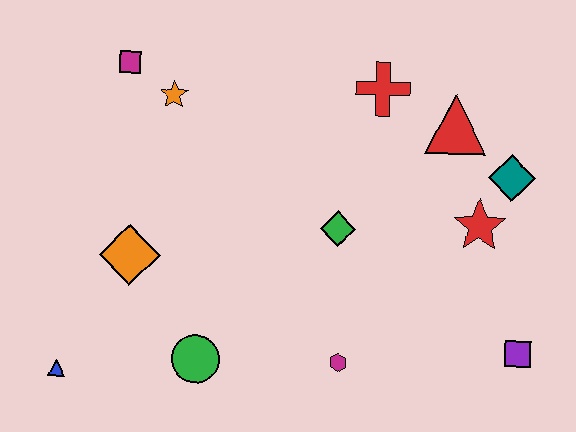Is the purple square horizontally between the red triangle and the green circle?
No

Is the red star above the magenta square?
No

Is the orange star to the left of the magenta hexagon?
Yes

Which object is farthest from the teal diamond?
The blue triangle is farthest from the teal diamond.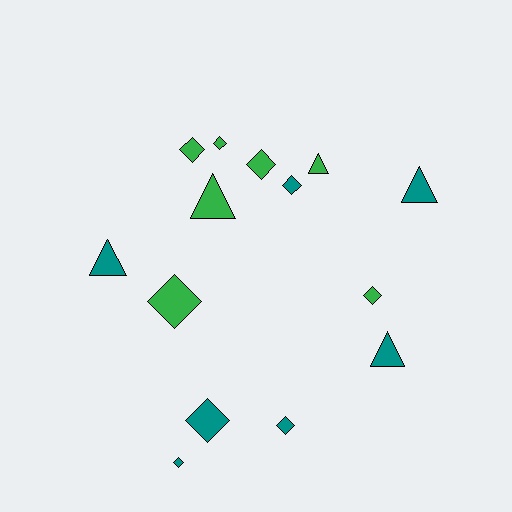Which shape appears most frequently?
Diamond, with 9 objects.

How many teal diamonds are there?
There are 4 teal diamonds.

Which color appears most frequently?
Teal, with 7 objects.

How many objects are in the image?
There are 14 objects.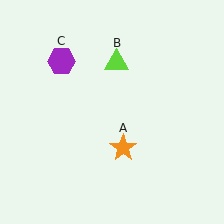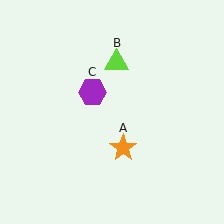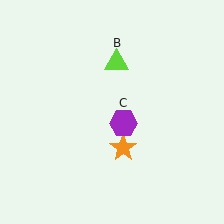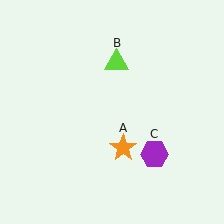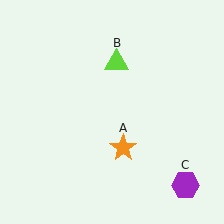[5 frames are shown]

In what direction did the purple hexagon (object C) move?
The purple hexagon (object C) moved down and to the right.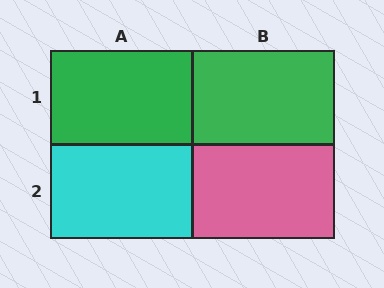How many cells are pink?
1 cell is pink.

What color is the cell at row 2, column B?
Pink.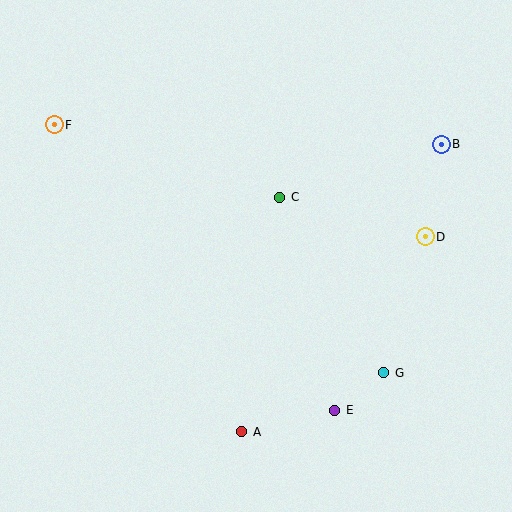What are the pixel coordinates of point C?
Point C is at (280, 197).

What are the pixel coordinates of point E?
Point E is at (335, 410).